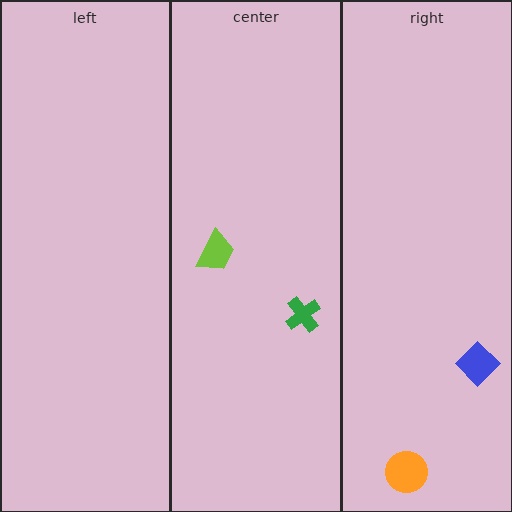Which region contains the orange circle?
The right region.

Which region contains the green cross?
The center region.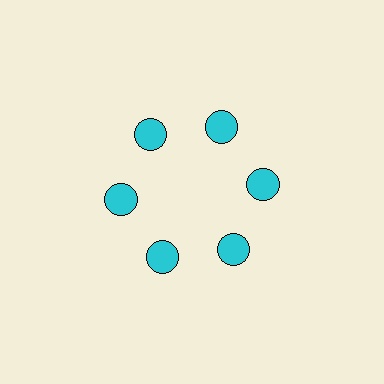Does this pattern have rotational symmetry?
Yes, this pattern has 6-fold rotational symmetry. It looks the same after rotating 60 degrees around the center.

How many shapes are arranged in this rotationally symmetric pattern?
There are 6 shapes, arranged in 6 groups of 1.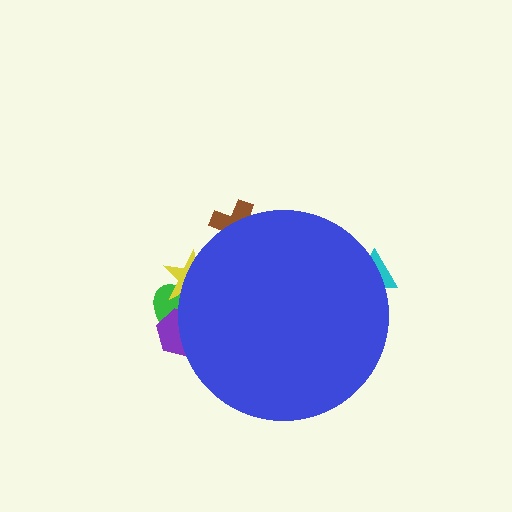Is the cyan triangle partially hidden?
Yes, the cyan triangle is partially hidden behind the blue circle.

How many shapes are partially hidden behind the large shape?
5 shapes are partially hidden.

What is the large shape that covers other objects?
A blue circle.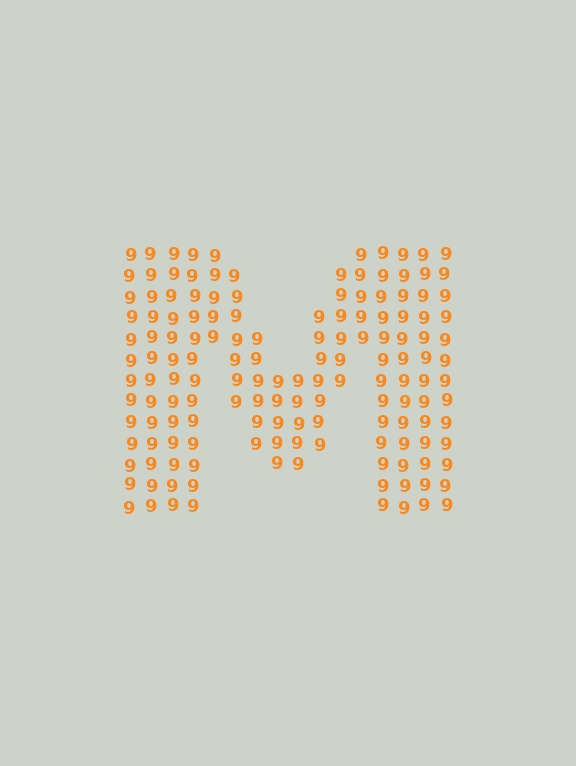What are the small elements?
The small elements are digit 9's.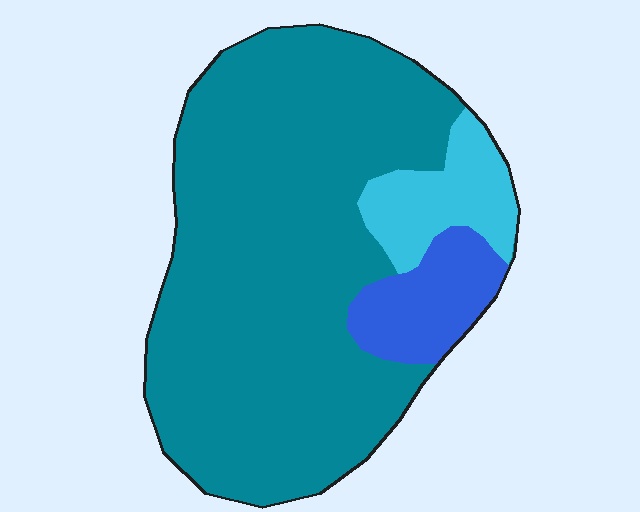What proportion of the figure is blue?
Blue takes up less than a sixth of the figure.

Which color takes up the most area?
Teal, at roughly 80%.